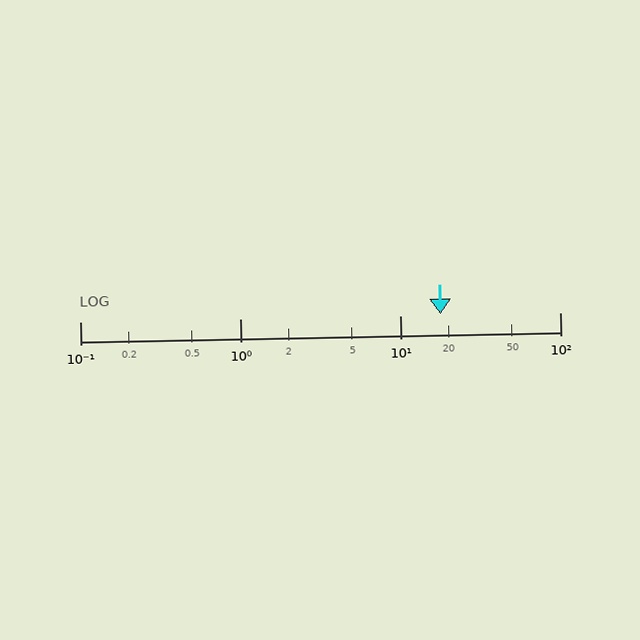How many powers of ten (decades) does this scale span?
The scale spans 3 decades, from 0.1 to 100.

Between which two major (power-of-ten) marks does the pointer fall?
The pointer is between 10 and 100.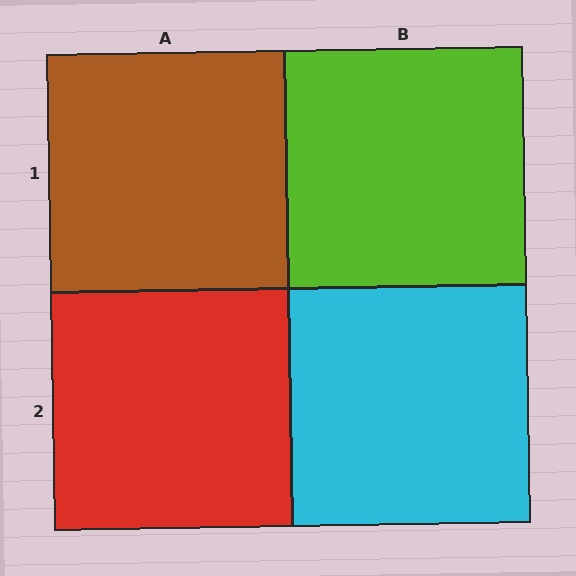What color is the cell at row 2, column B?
Cyan.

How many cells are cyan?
1 cell is cyan.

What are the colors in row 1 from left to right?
Brown, lime.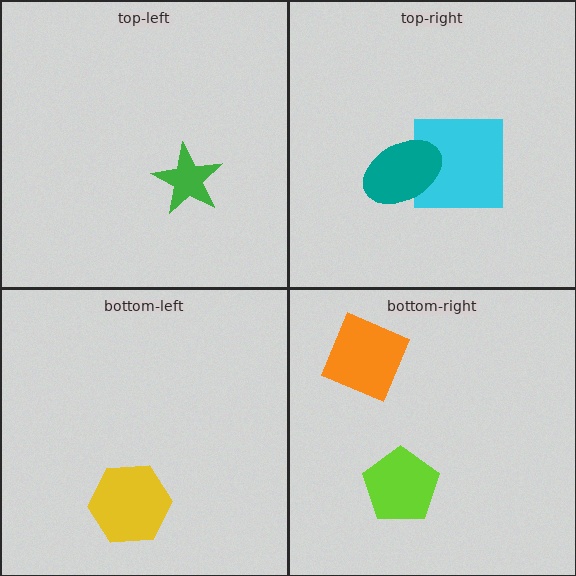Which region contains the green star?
The top-left region.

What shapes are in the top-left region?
The green star.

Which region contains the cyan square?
The top-right region.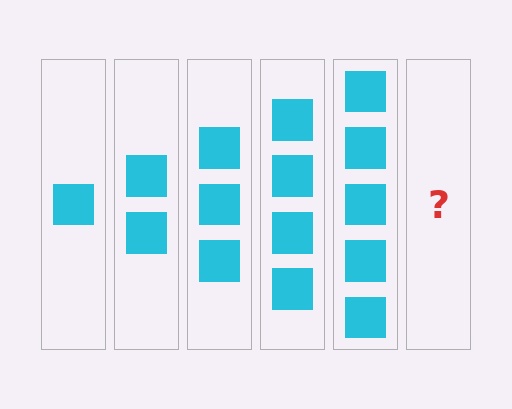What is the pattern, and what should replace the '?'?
The pattern is that each step adds one more square. The '?' should be 6 squares.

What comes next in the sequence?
The next element should be 6 squares.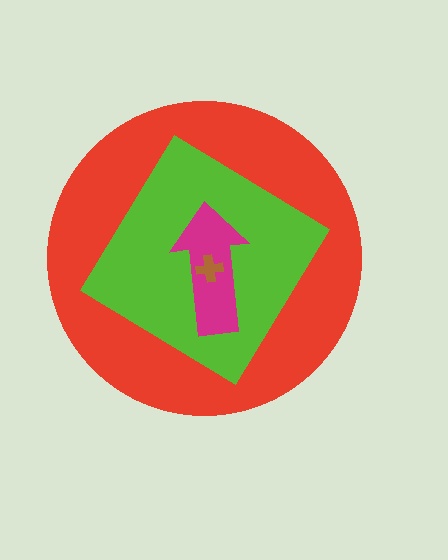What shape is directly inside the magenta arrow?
The brown cross.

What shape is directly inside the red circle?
The lime diamond.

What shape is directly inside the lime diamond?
The magenta arrow.